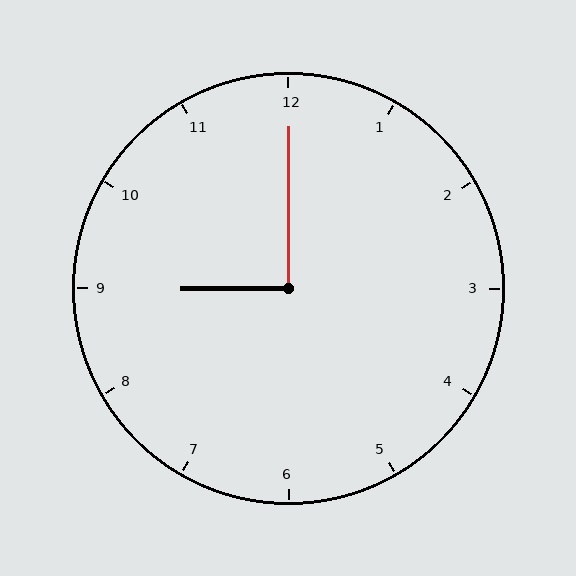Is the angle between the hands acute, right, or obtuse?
It is right.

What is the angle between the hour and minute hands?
Approximately 90 degrees.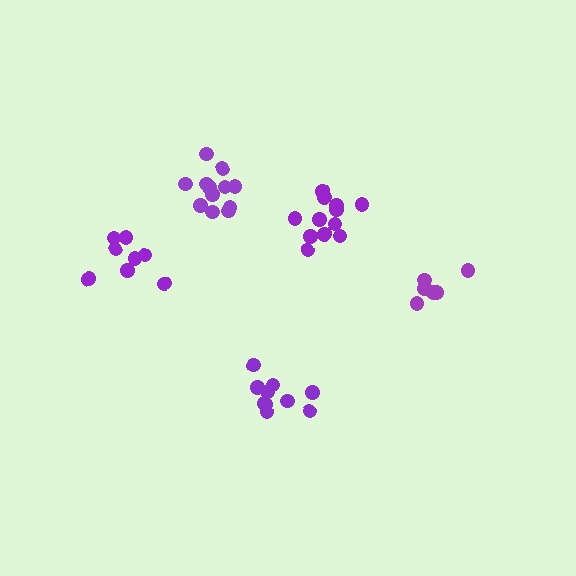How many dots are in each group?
Group 1: 6 dots, Group 2: 10 dots, Group 3: 12 dots, Group 4: 8 dots, Group 5: 12 dots (48 total).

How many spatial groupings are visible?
There are 5 spatial groupings.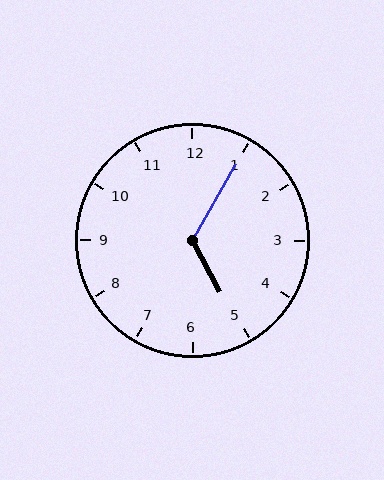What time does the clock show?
5:05.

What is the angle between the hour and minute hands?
Approximately 122 degrees.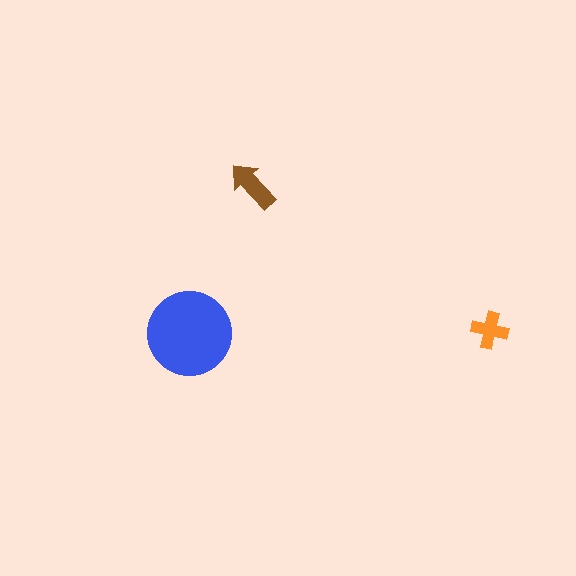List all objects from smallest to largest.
The orange cross, the brown arrow, the blue circle.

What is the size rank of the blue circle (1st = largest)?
1st.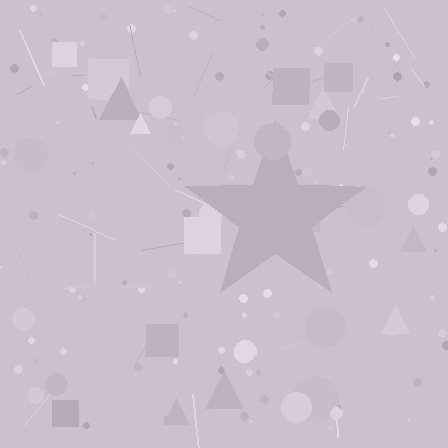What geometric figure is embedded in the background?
A star is embedded in the background.